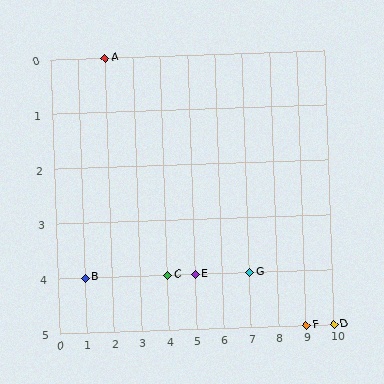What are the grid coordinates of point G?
Point G is at grid coordinates (7, 4).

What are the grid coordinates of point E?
Point E is at grid coordinates (5, 4).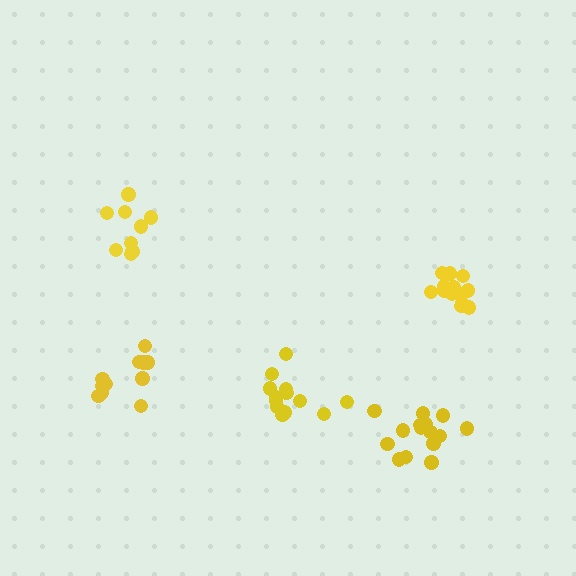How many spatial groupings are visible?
There are 5 spatial groupings.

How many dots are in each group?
Group 1: 10 dots, Group 2: 15 dots, Group 3: 11 dots, Group 4: 14 dots, Group 5: 13 dots (63 total).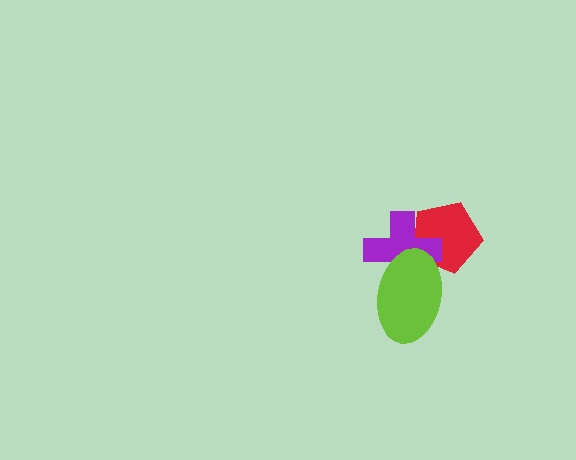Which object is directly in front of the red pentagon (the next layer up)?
The purple cross is directly in front of the red pentagon.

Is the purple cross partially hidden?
Yes, it is partially covered by another shape.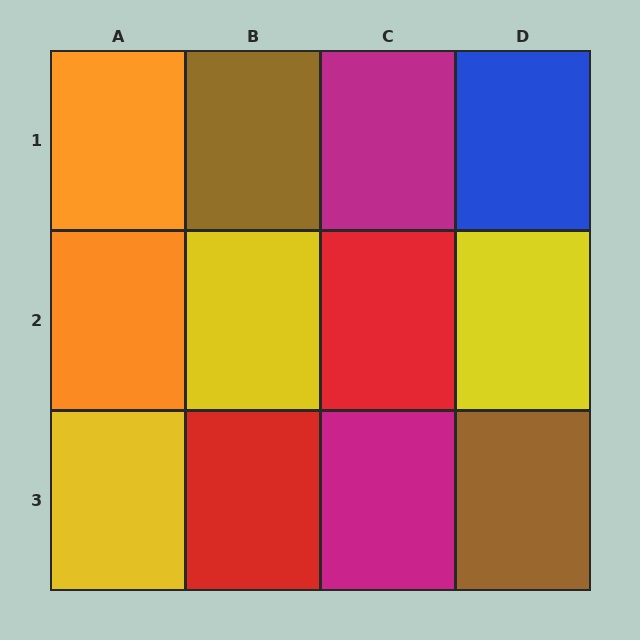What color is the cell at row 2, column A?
Orange.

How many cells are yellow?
3 cells are yellow.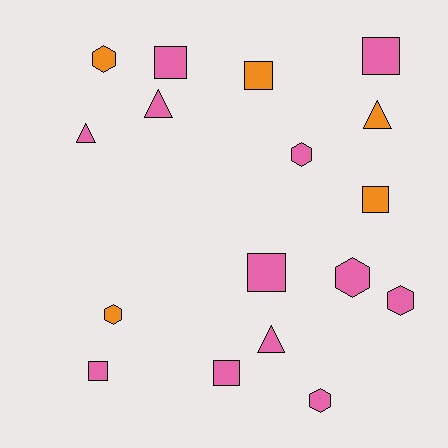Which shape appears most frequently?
Square, with 7 objects.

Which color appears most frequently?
Pink, with 12 objects.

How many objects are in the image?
There are 17 objects.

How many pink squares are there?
There are 5 pink squares.